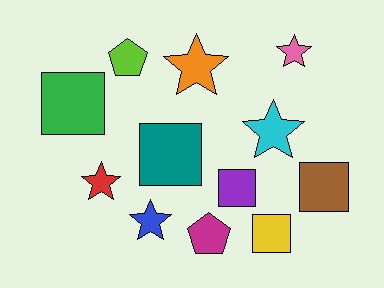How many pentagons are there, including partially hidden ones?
There are 2 pentagons.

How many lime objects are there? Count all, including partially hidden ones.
There is 1 lime object.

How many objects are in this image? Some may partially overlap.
There are 12 objects.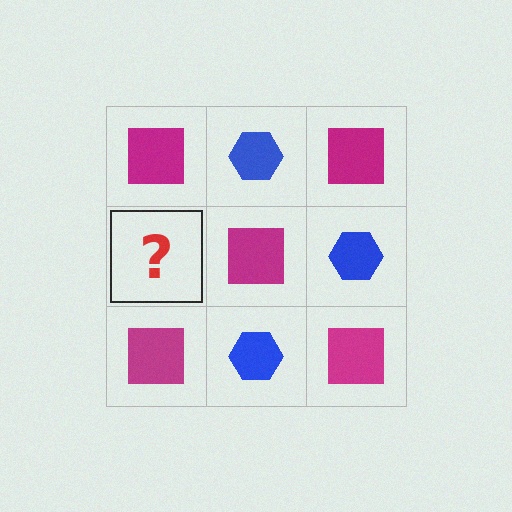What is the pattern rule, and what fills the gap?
The rule is that it alternates magenta square and blue hexagon in a checkerboard pattern. The gap should be filled with a blue hexagon.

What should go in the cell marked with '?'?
The missing cell should contain a blue hexagon.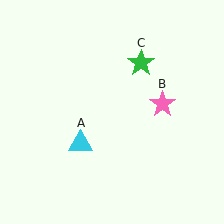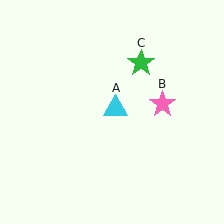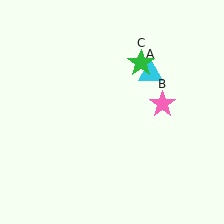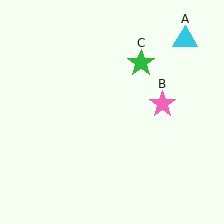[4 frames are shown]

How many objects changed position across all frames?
1 object changed position: cyan triangle (object A).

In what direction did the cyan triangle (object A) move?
The cyan triangle (object A) moved up and to the right.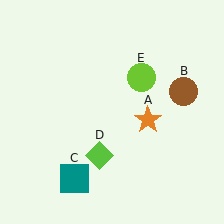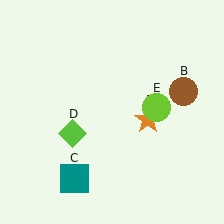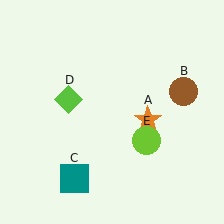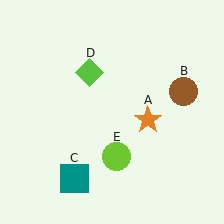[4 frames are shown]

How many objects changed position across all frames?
2 objects changed position: lime diamond (object D), lime circle (object E).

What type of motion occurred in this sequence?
The lime diamond (object D), lime circle (object E) rotated clockwise around the center of the scene.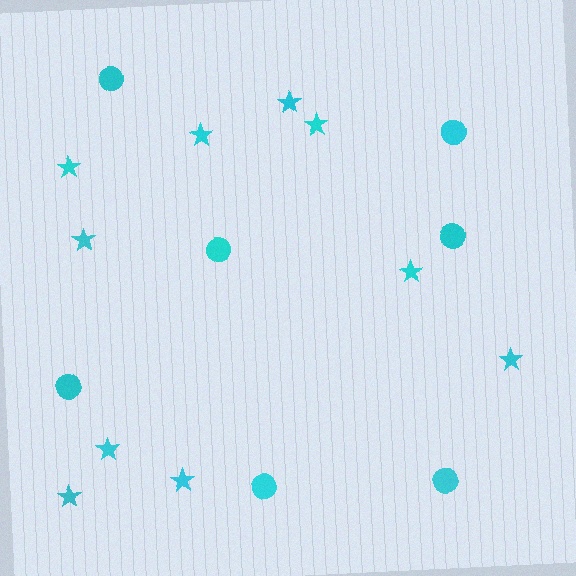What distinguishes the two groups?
There are 2 groups: one group of stars (10) and one group of circles (7).